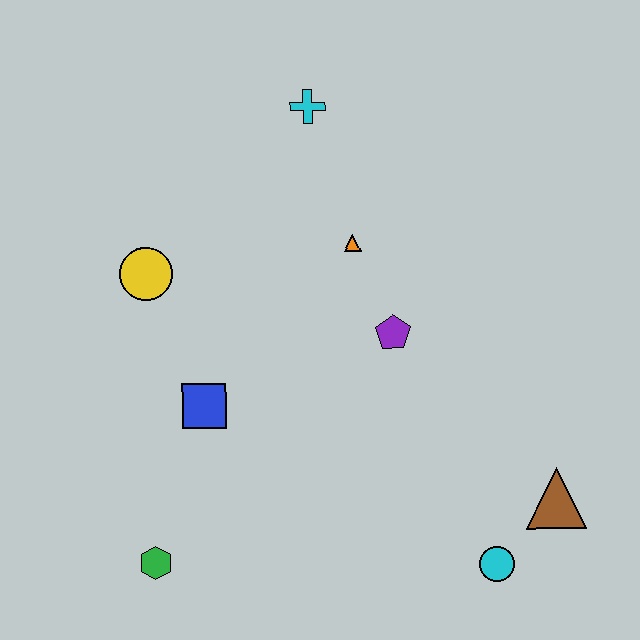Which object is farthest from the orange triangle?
The green hexagon is farthest from the orange triangle.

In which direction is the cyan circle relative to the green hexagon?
The cyan circle is to the right of the green hexagon.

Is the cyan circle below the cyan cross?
Yes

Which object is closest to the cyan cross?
The orange triangle is closest to the cyan cross.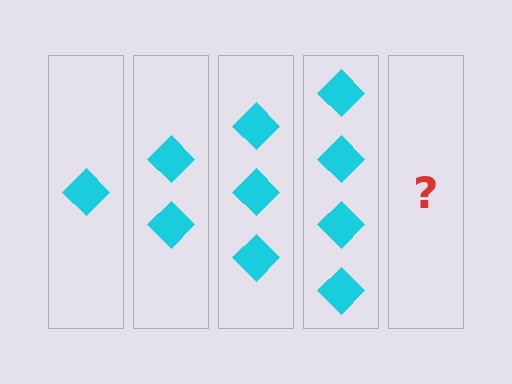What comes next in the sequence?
The next element should be 5 diamonds.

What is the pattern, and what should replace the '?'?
The pattern is that each step adds one more diamond. The '?' should be 5 diamonds.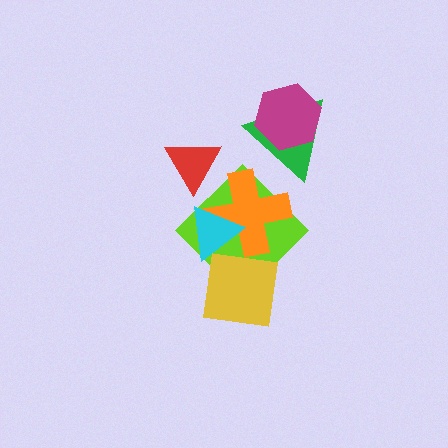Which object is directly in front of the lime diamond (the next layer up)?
The orange cross is directly in front of the lime diamond.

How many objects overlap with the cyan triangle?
3 objects overlap with the cyan triangle.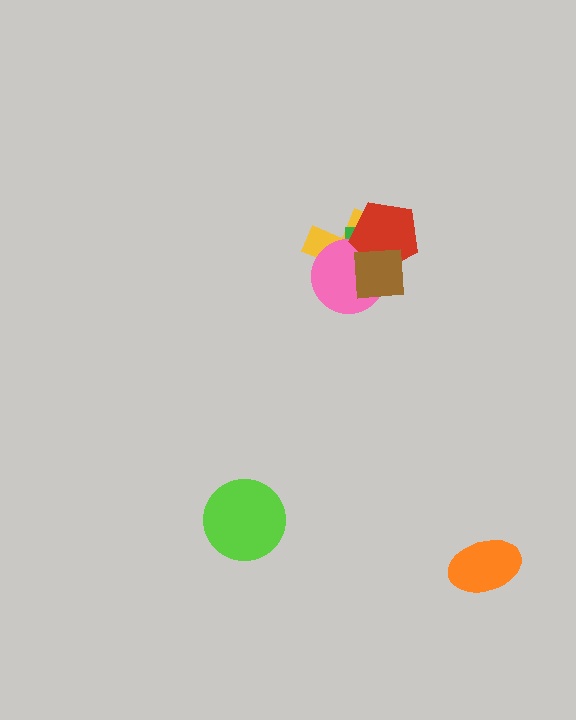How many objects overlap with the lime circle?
0 objects overlap with the lime circle.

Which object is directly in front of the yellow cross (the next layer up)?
The green rectangle is directly in front of the yellow cross.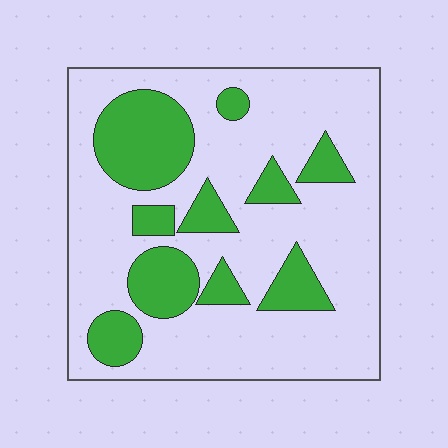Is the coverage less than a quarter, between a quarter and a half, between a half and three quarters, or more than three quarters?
Between a quarter and a half.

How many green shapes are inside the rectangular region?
10.